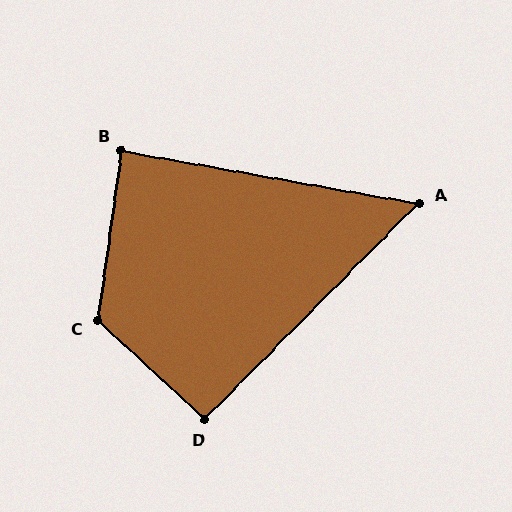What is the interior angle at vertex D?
Approximately 92 degrees (approximately right).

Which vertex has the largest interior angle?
C, at approximately 125 degrees.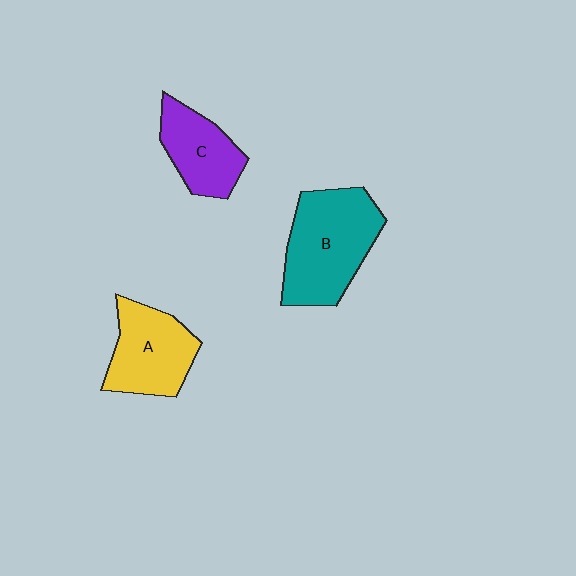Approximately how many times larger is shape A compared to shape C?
Approximately 1.2 times.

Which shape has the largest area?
Shape B (teal).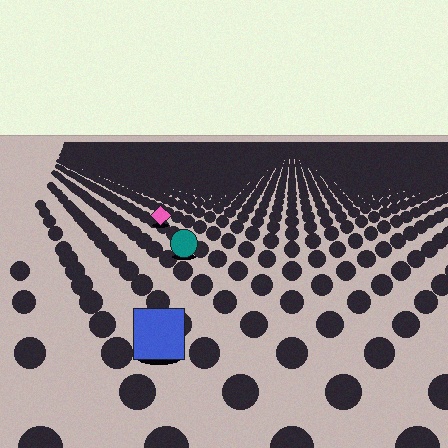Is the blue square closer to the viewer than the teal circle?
Yes. The blue square is closer — you can tell from the texture gradient: the ground texture is coarser near it.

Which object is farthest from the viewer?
The pink diamond is farthest from the viewer. It appears smaller and the ground texture around it is denser.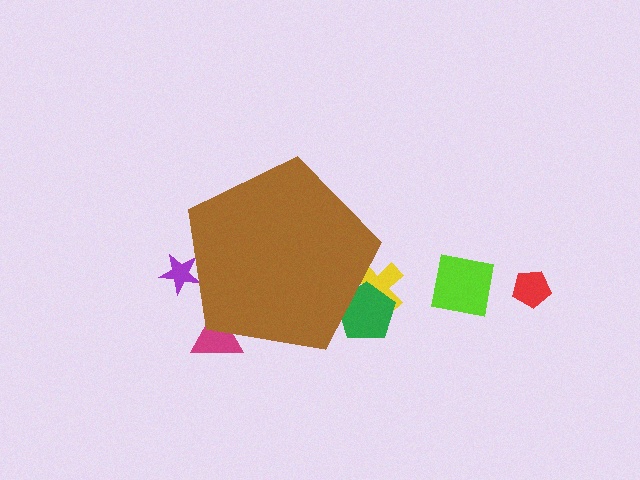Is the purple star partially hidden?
Yes, the purple star is partially hidden behind the brown pentagon.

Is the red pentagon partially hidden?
No, the red pentagon is fully visible.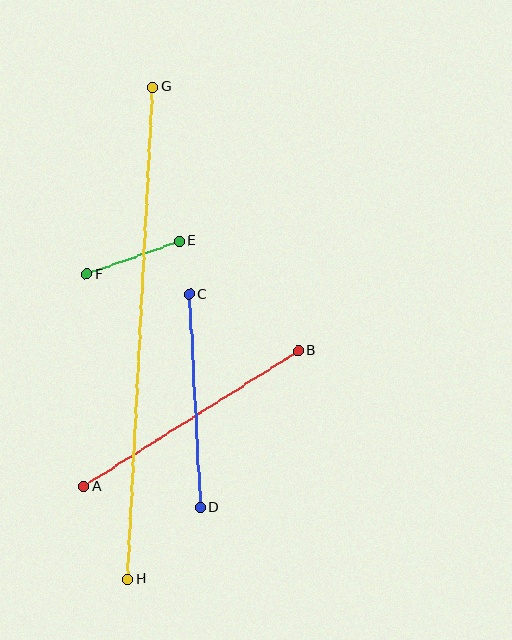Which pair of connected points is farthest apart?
Points G and H are farthest apart.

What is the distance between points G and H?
The distance is approximately 493 pixels.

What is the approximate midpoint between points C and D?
The midpoint is at approximately (195, 401) pixels.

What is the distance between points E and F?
The distance is approximately 98 pixels.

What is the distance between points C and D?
The distance is approximately 213 pixels.